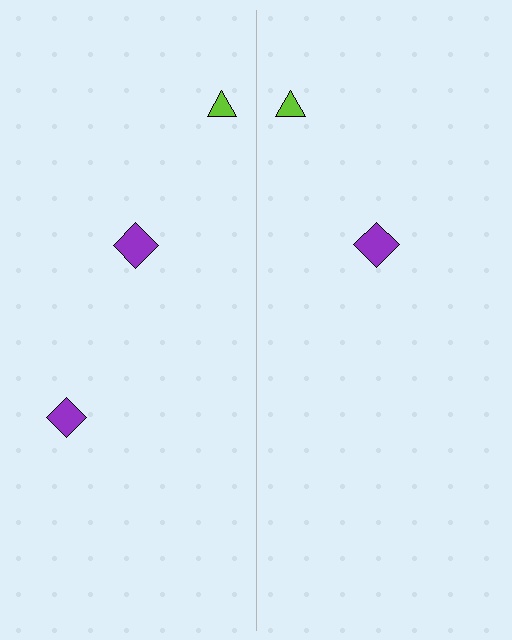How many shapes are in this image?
There are 5 shapes in this image.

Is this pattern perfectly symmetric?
No, the pattern is not perfectly symmetric. A purple diamond is missing from the right side.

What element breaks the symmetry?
A purple diamond is missing from the right side.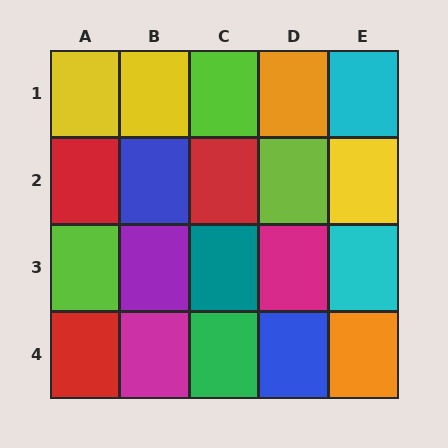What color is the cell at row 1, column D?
Orange.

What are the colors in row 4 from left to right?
Red, magenta, green, blue, orange.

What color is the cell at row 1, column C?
Lime.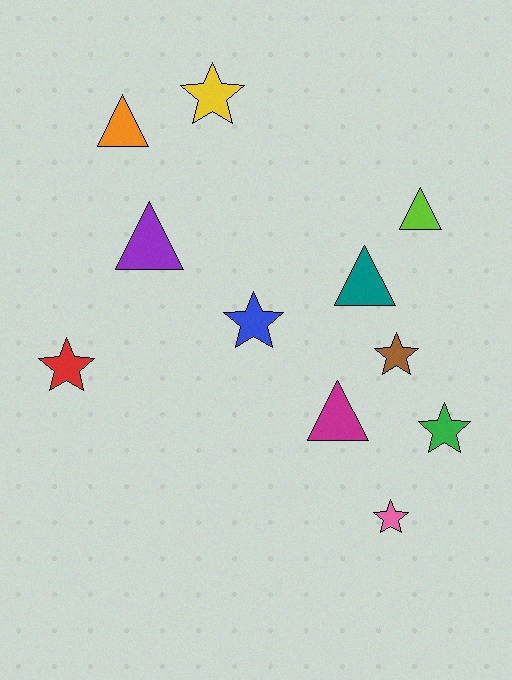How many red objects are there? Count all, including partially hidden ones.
There is 1 red object.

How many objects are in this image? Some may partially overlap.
There are 11 objects.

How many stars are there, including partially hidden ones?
There are 6 stars.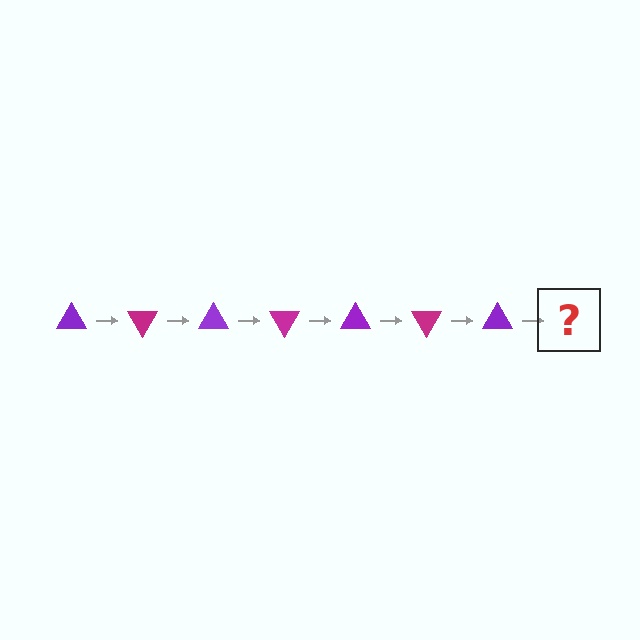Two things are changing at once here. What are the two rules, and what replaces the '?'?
The two rules are that it rotates 60 degrees each step and the color cycles through purple and magenta. The '?' should be a magenta triangle, rotated 420 degrees from the start.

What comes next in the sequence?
The next element should be a magenta triangle, rotated 420 degrees from the start.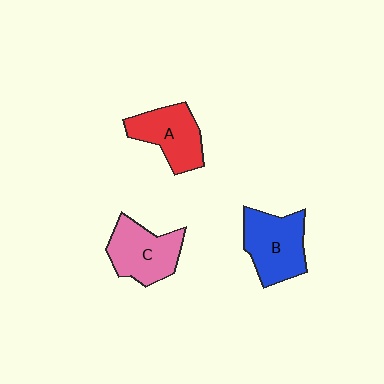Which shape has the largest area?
Shape B (blue).